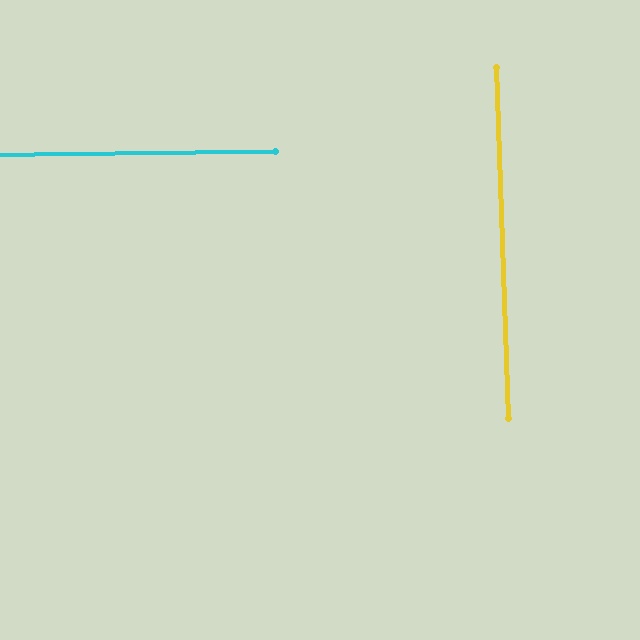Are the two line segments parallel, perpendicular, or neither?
Perpendicular — they meet at approximately 89°.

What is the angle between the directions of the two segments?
Approximately 89 degrees.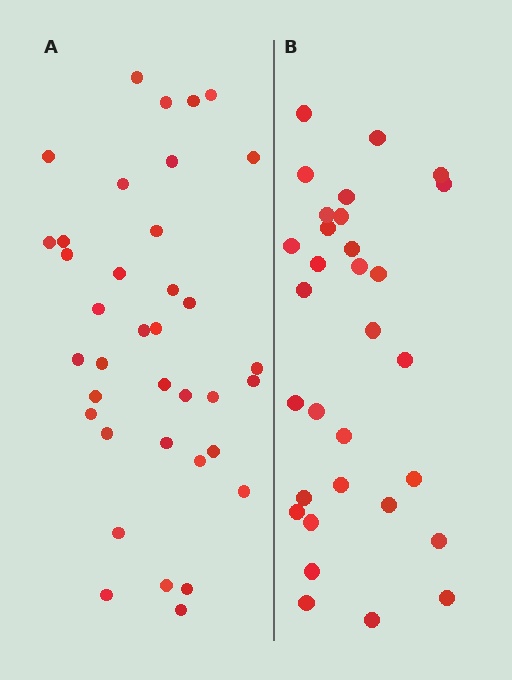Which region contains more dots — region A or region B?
Region A (the left region) has more dots.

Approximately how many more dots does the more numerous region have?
Region A has about 6 more dots than region B.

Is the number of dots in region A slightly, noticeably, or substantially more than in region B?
Region A has only slightly more — the two regions are fairly close. The ratio is roughly 1.2 to 1.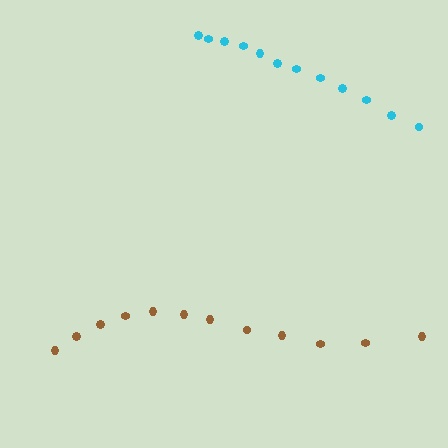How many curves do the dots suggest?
There are 2 distinct paths.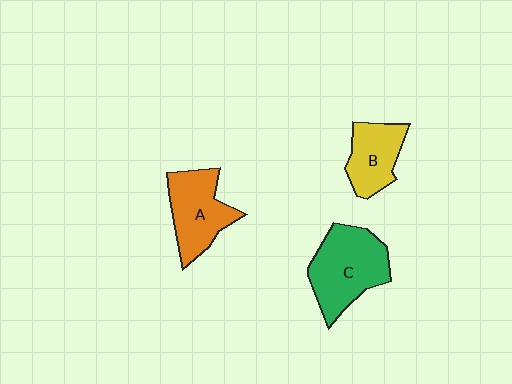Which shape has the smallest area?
Shape B (yellow).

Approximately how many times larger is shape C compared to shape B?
Approximately 1.6 times.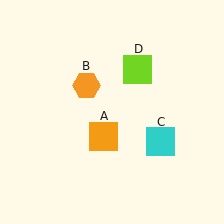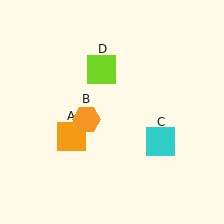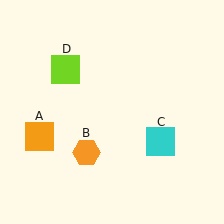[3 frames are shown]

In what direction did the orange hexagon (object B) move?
The orange hexagon (object B) moved down.